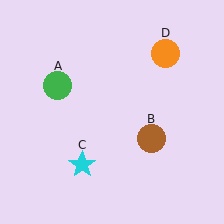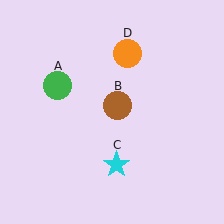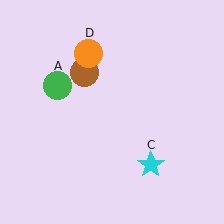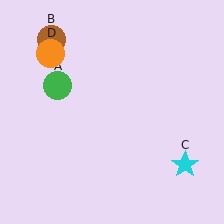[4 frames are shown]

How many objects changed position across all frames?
3 objects changed position: brown circle (object B), cyan star (object C), orange circle (object D).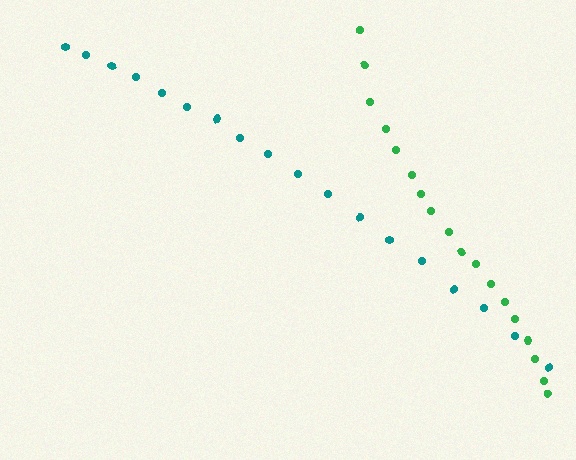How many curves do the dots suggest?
There are 2 distinct paths.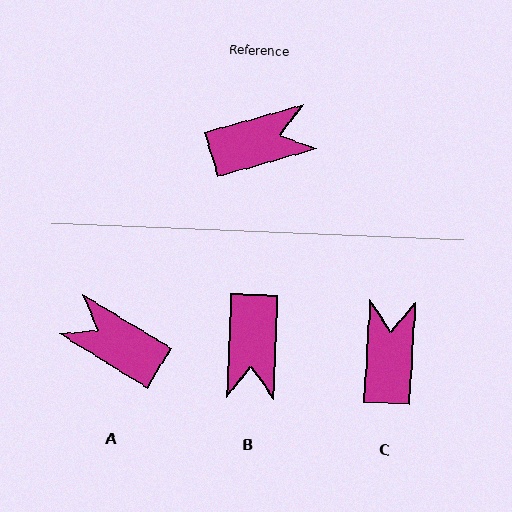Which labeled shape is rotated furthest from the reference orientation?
A, about 133 degrees away.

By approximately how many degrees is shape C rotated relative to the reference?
Approximately 71 degrees counter-clockwise.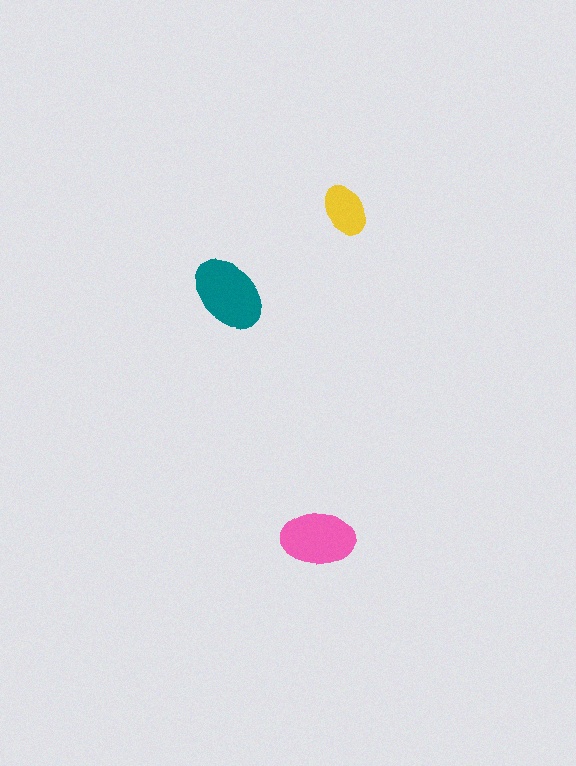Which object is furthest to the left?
The teal ellipse is leftmost.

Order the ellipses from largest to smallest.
the teal one, the pink one, the yellow one.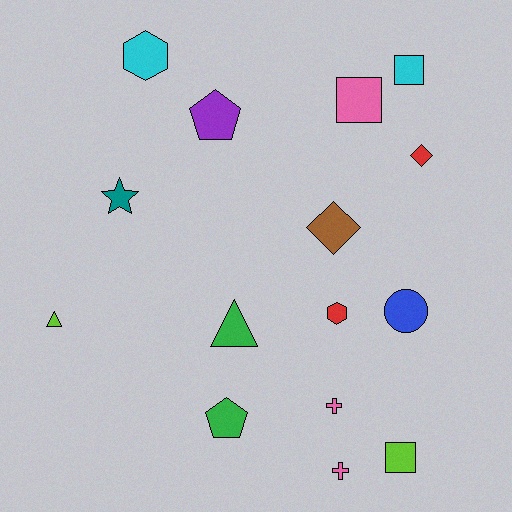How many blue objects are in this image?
There is 1 blue object.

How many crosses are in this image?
There are 2 crosses.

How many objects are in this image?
There are 15 objects.